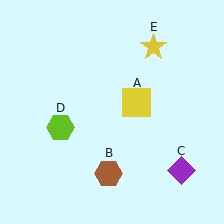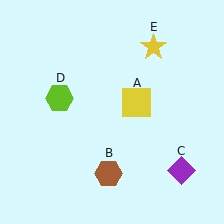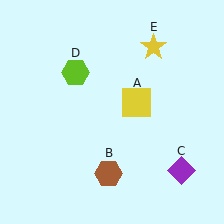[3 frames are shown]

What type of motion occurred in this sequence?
The lime hexagon (object D) rotated clockwise around the center of the scene.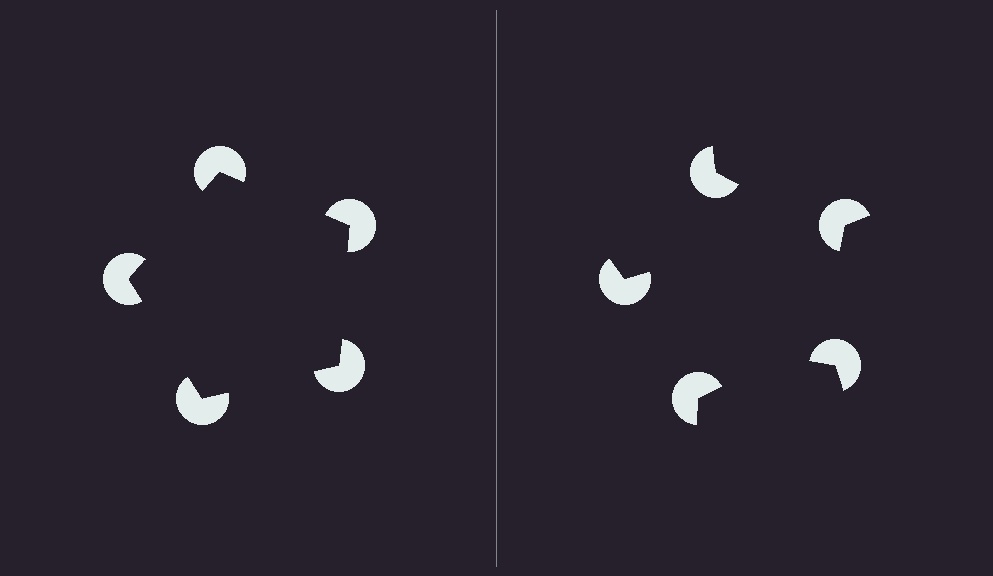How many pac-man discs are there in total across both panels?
10 — 5 on each side.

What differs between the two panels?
The pac-man discs are positioned identically on both sides; only the wedge orientations differ. On the left they align to a pentagon; on the right they are misaligned.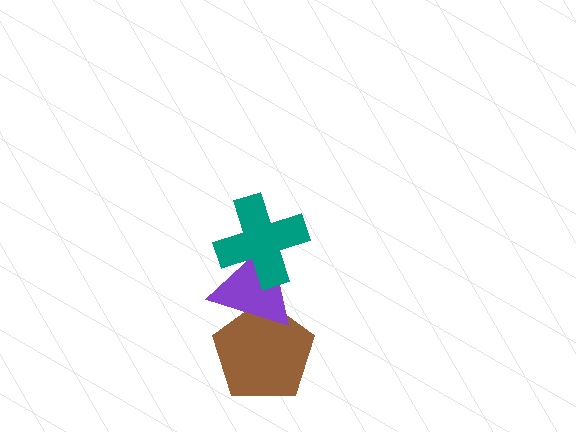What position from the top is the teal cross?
The teal cross is 1st from the top.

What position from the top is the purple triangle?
The purple triangle is 2nd from the top.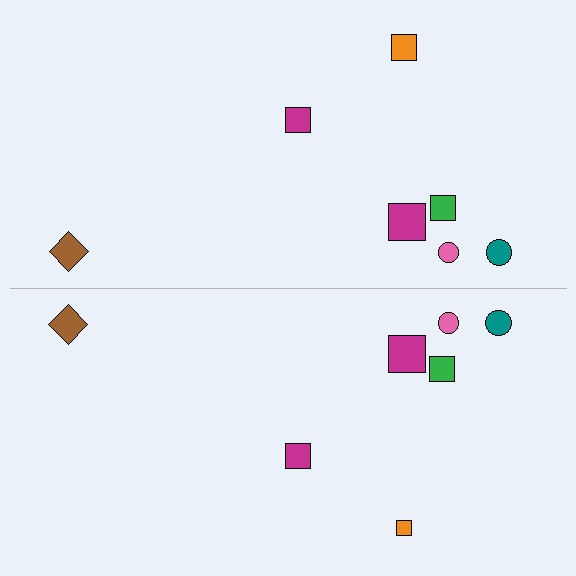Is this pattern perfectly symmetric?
No, the pattern is not perfectly symmetric. The orange square on the bottom side has a different size than its mirror counterpart.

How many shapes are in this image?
There are 14 shapes in this image.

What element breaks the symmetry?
The orange square on the bottom side has a different size than its mirror counterpart.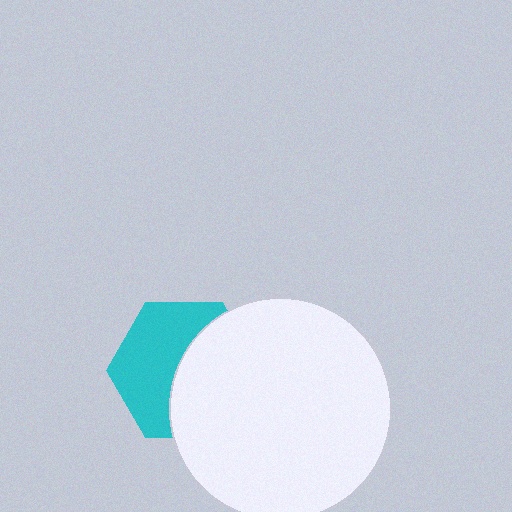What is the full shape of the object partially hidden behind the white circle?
The partially hidden object is a cyan hexagon.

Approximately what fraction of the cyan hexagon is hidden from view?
Roughly 49% of the cyan hexagon is hidden behind the white circle.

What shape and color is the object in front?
The object in front is a white circle.